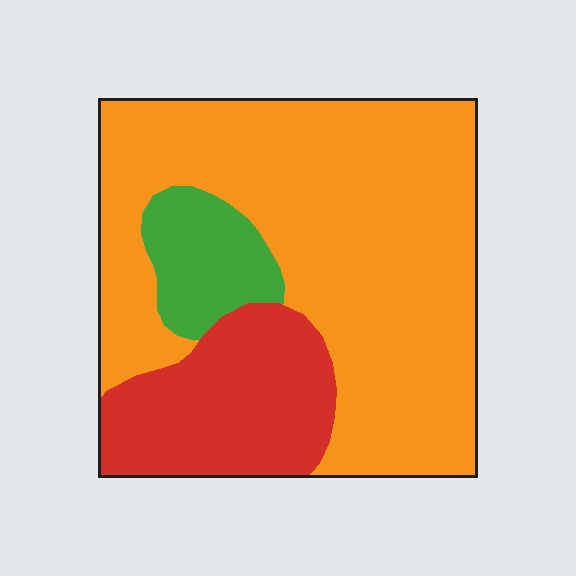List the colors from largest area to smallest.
From largest to smallest: orange, red, green.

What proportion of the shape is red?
Red takes up about one fifth (1/5) of the shape.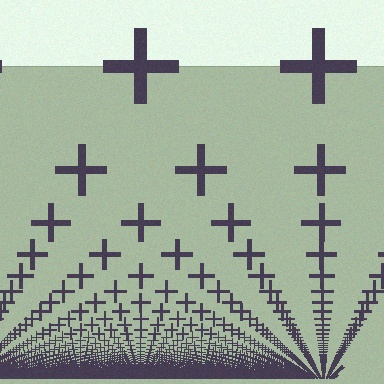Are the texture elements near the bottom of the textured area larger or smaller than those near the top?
Smaller. The gradient is inverted — elements near the bottom are smaller and denser.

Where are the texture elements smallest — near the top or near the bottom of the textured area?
Near the bottom.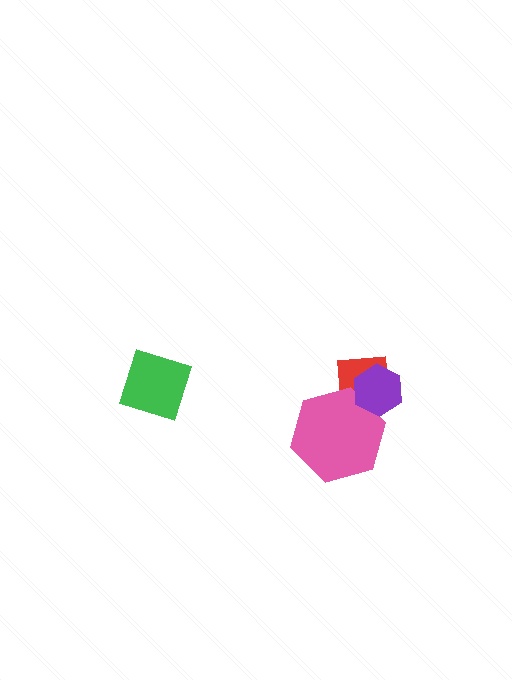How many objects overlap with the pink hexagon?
2 objects overlap with the pink hexagon.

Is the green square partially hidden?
No, no other shape covers it.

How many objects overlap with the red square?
2 objects overlap with the red square.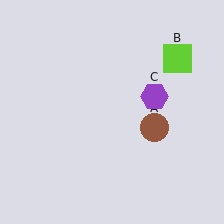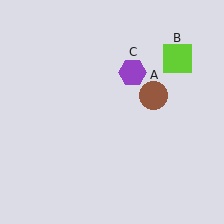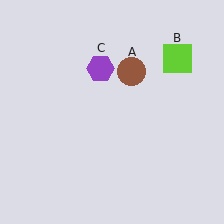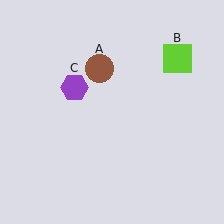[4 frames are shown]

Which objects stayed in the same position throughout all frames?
Lime square (object B) remained stationary.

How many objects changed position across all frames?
2 objects changed position: brown circle (object A), purple hexagon (object C).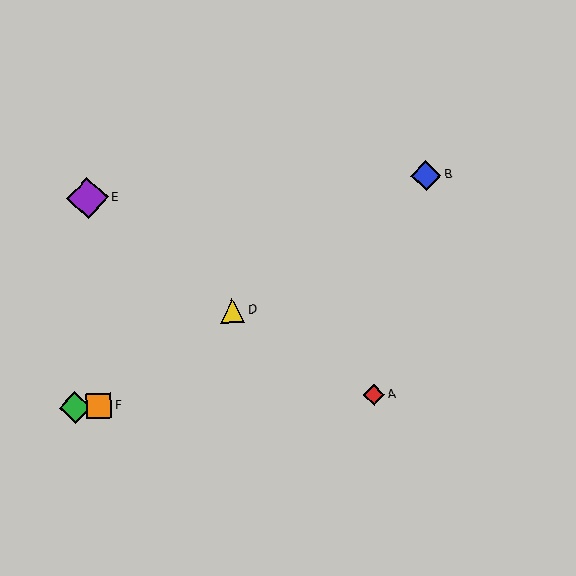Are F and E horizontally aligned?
No, F is at y≈406 and E is at y≈198.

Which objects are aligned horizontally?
Objects A, C, F are aligned horizontally.